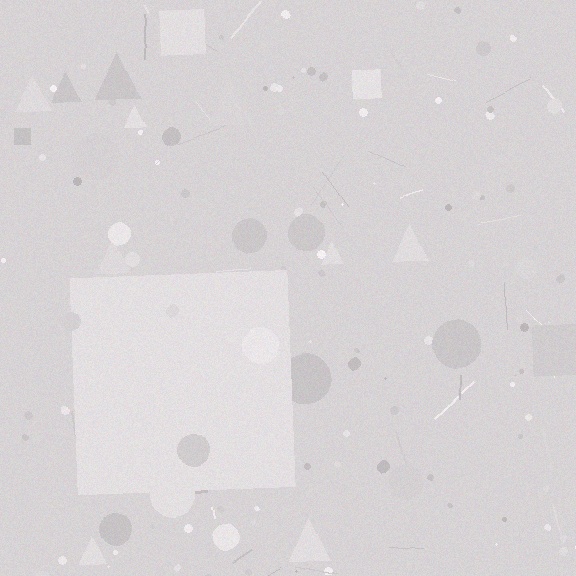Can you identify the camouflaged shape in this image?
The camouflaged shape is a square.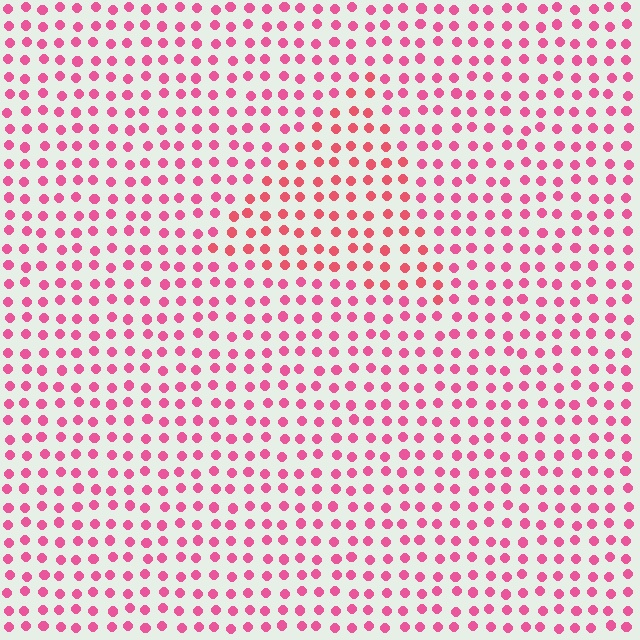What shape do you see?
I see a triangle.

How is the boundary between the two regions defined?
The boundary is defined purely by a slight shift in hue (about 20 degrees). Spacing, size, and orientation are identical on both sides.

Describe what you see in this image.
The image is filled with small pink elements in a uniform arrangement. A triangle-shaped region is visible where the elements are tinted to a slightly different hue, forming a subtle color boundary.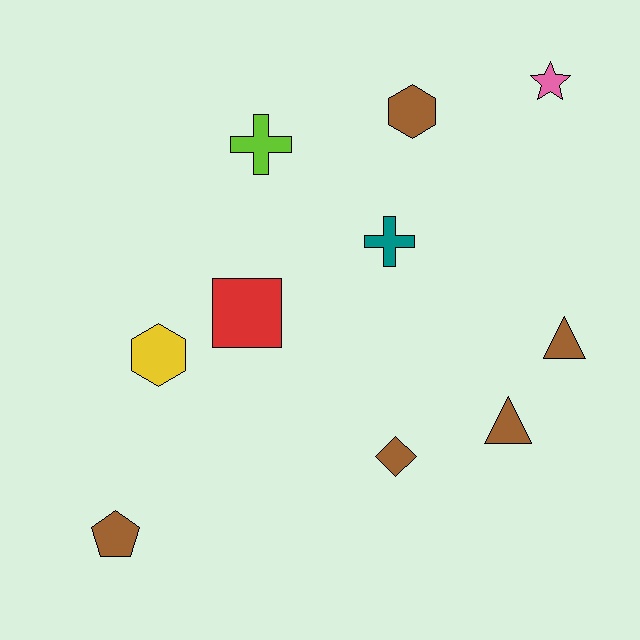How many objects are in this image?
There are 10 objects.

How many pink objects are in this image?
There is 1 pink object.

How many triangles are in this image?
There are 2 triangles.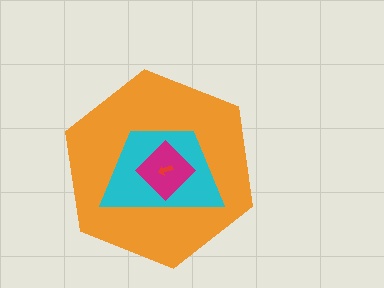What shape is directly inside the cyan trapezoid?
The magenta diamond.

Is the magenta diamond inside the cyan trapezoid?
Yes.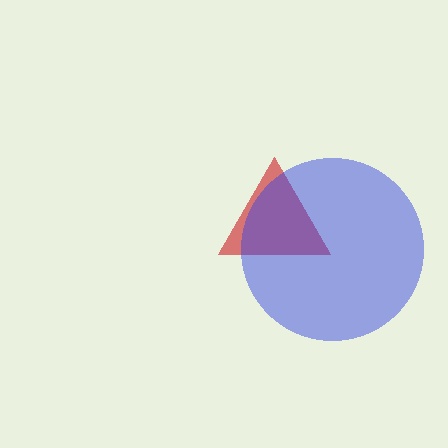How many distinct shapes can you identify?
There are 2 distinct shapes: a red triangle, a blue circle.